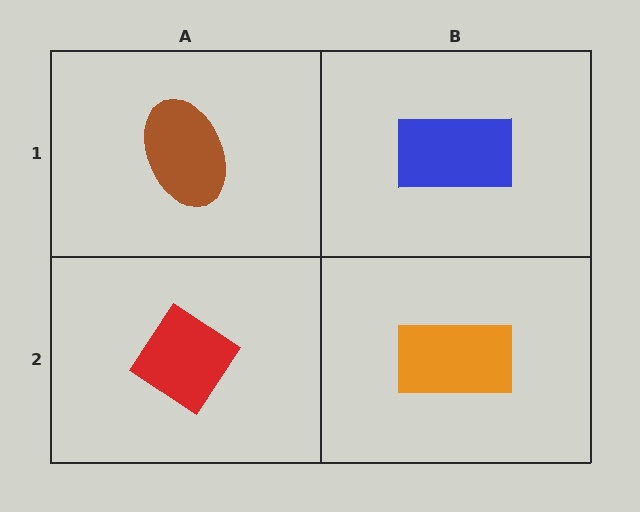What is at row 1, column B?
A blue rectangle.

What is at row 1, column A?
A brown ellipse.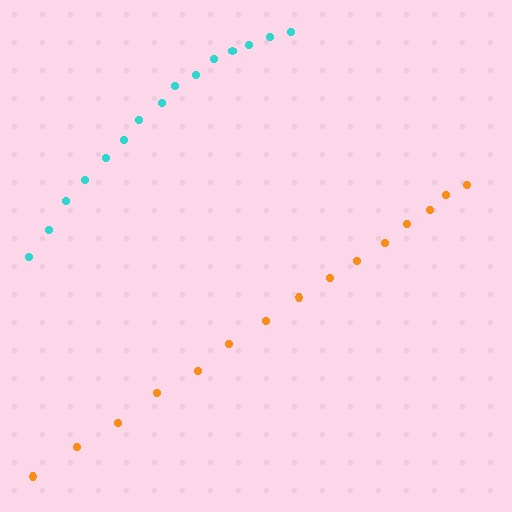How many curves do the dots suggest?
There are 2 distinct paths.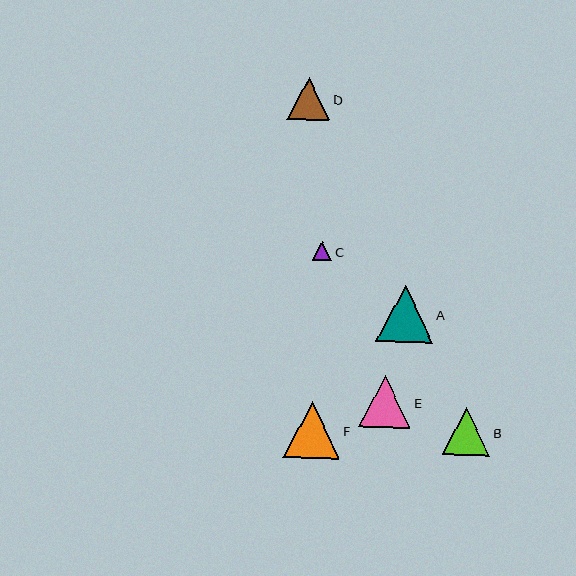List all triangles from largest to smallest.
From largest to smallest: A, F, E, B, D, C.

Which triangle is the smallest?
Triangle C is the smallest with a size of approximately 19 pixels.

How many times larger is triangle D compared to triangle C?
Triangle D is approximately 2.2 times the size of triangle C.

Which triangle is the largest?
Triangle A is the largest with a size of approximately 57 pixels.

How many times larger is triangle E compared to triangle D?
Triangle E is approximately 1.2 times the size of triangle D.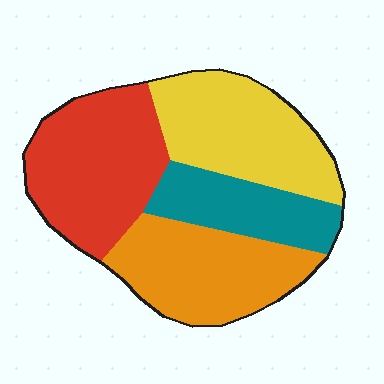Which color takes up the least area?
Teal, at roughly 15%.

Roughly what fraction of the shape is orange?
Orange takes up between a quarter and a half of the shape.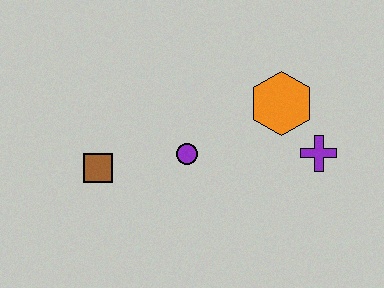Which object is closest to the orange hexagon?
The purple cross is closest to the orange hexagon.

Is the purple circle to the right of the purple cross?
No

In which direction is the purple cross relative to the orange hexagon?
The purple cross is below the orange hexagon.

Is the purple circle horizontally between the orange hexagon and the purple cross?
No